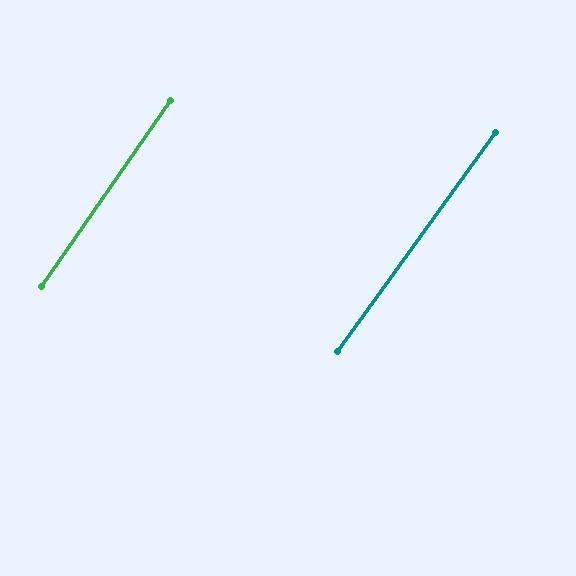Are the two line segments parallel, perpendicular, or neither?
Parallel — their directions differ by only 1.3°.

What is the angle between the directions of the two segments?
Approximately 1 degree.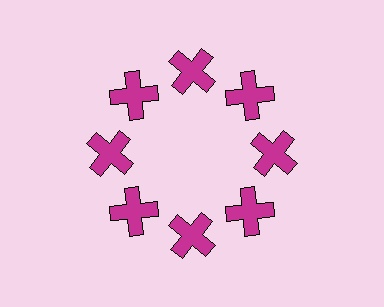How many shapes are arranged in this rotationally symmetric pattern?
There are 8 shapes, arranged in 8 groups of 1.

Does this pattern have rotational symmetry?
Yes, this pattern has 8-fold rotational symmetry. It looks the same after rotating 45 degrees around the center.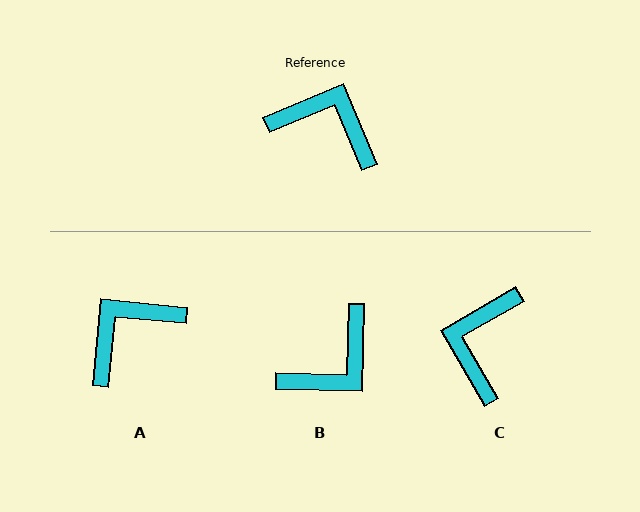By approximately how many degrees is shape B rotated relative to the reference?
Approximately 114 degrees clockwise.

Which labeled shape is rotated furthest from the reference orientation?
B, about 114 degrees away.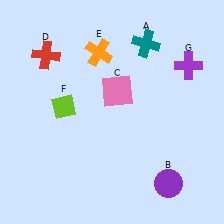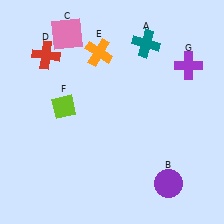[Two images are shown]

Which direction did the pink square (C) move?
The pink square (C) moved up.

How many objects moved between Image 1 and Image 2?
1 object moved between the two images.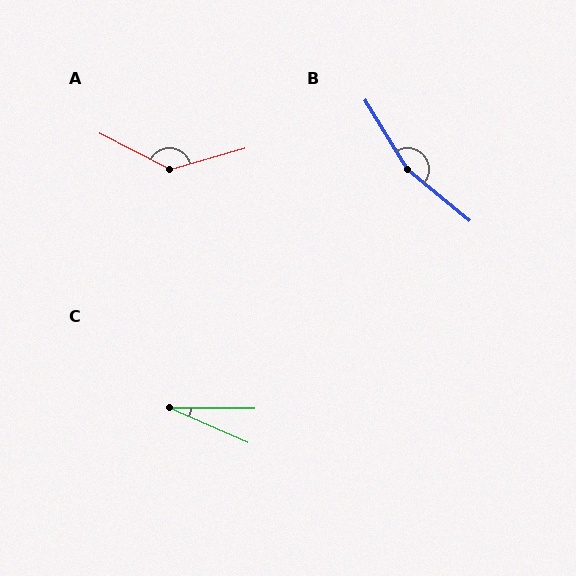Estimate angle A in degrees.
Approximately 137 degrees.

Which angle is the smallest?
C, at approximately 23 degrees.